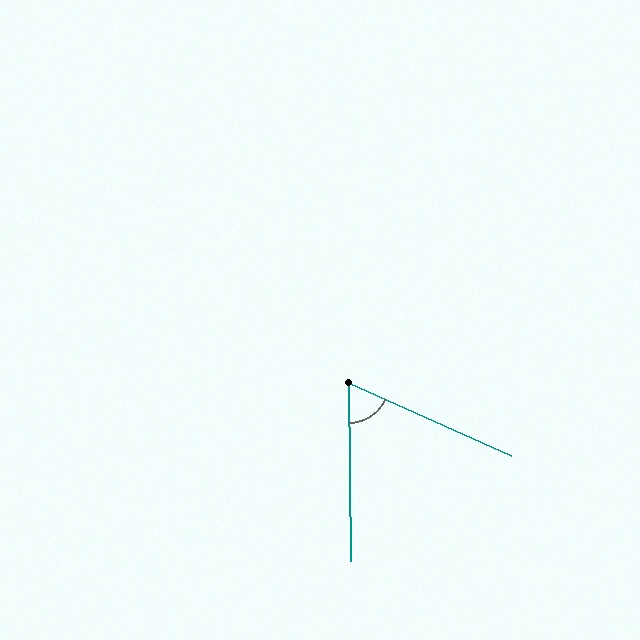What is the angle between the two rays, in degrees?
Approximately 65 degrees.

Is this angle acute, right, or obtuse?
It is acute.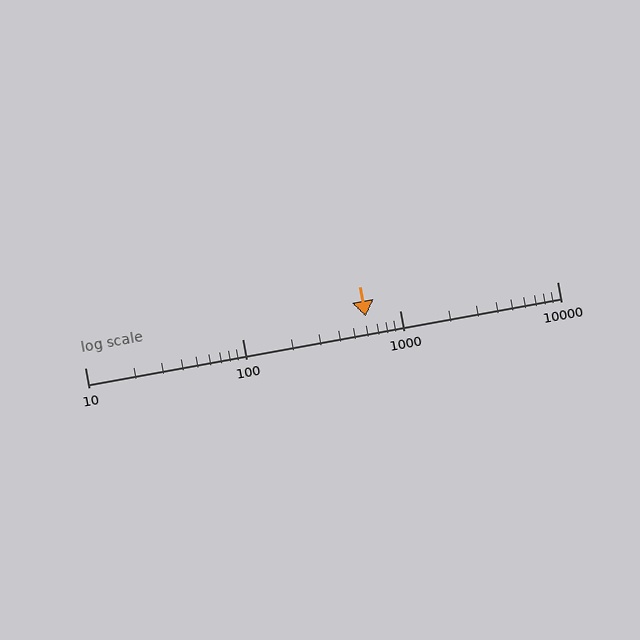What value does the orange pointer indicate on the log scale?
The pointer indicates approximately 610.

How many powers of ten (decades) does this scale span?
The scale spans 3 decades, from 10 to 10000.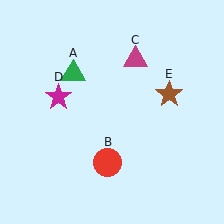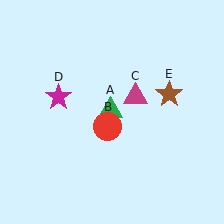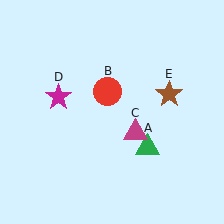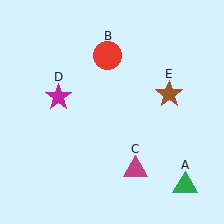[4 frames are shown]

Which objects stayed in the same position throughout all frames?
Magenta star (object D) and brown star (object E) remained stationary.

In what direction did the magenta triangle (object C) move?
The magenta triangle (object C) moved down.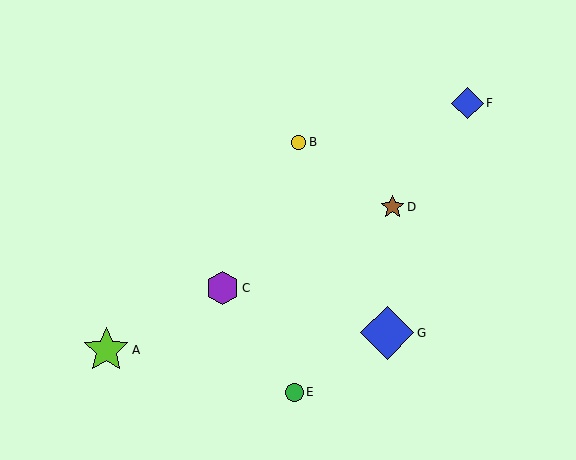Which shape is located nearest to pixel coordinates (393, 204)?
The brown star (labeled D) at (392, 207) is nearest to that location.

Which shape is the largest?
The blue diamond (labeled G) is the largest.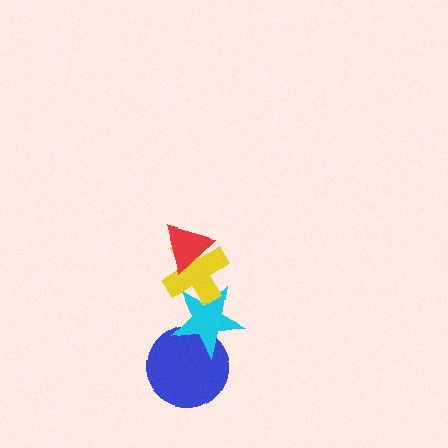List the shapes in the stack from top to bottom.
From top to bottom: the red triangle, the yellow cross, the cyan star, the blue circle.